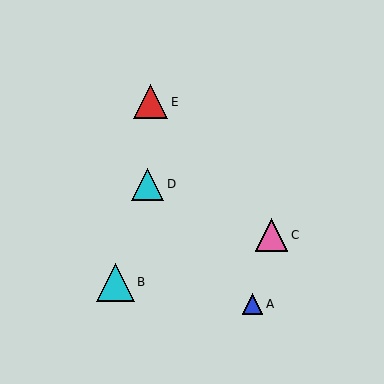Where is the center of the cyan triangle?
The center of the cyan triangle is at (115, 282).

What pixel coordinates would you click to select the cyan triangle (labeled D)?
Click at (147, 184) to select the cyan triangle D.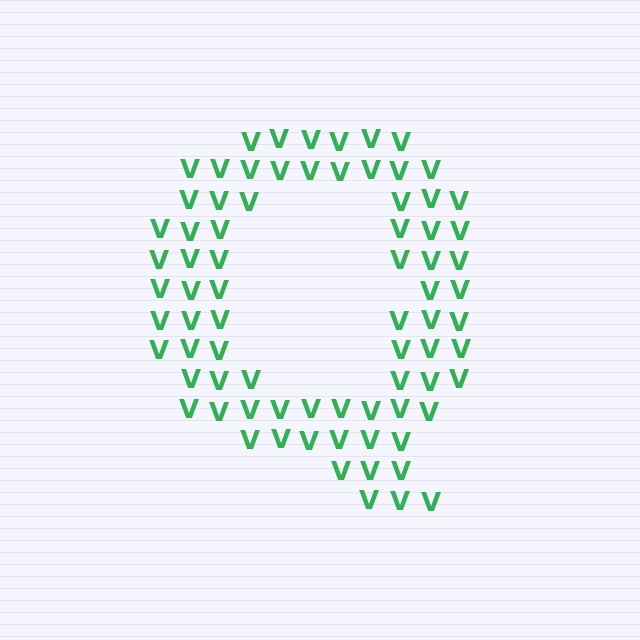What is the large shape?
The large shape is the letter Q.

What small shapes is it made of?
It is made of small letter V's.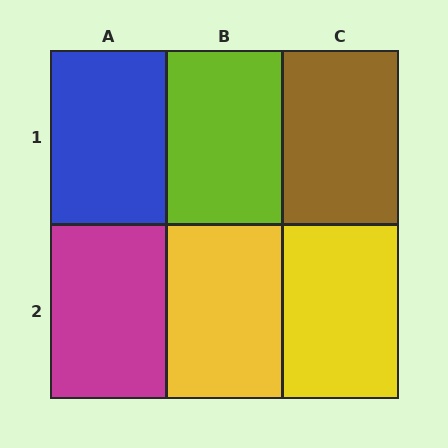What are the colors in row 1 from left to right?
Blue, lime, brown.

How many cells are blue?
1 cell is blue.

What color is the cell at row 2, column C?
Yellow.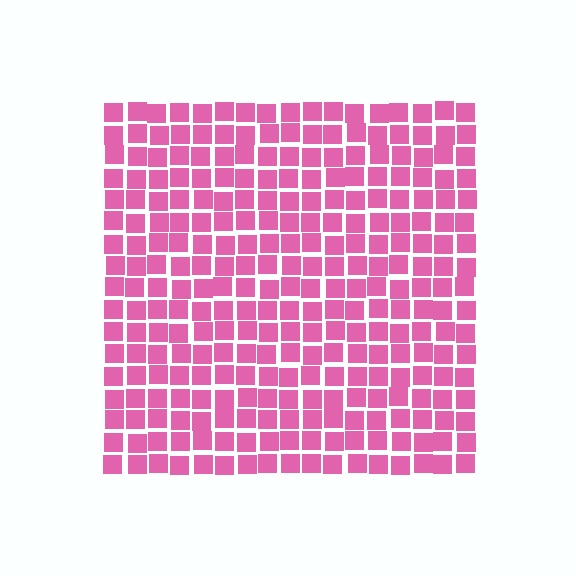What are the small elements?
The small elements are squares.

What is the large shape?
The large shape is a square.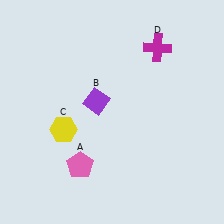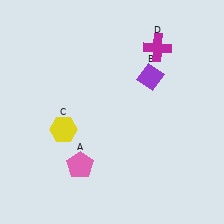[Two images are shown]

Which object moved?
The purple diamond (B) moved right.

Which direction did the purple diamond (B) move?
The purple diamond (B) moved right.